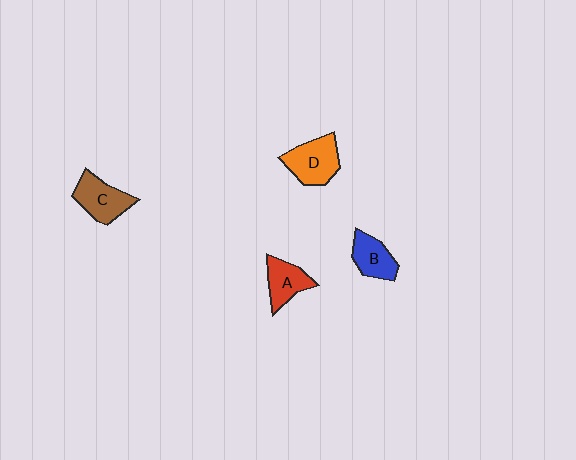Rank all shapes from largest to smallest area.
From largest to smallest: D (orange), C (brown), A (red), B (blue).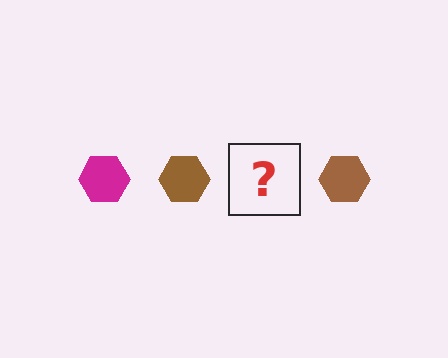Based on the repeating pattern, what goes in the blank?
The blank should be a magenta hexagon.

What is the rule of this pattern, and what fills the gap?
The rule is that the pattern cycles through magenta, brown hexagons. The gap should be filled with a magenta hexagon.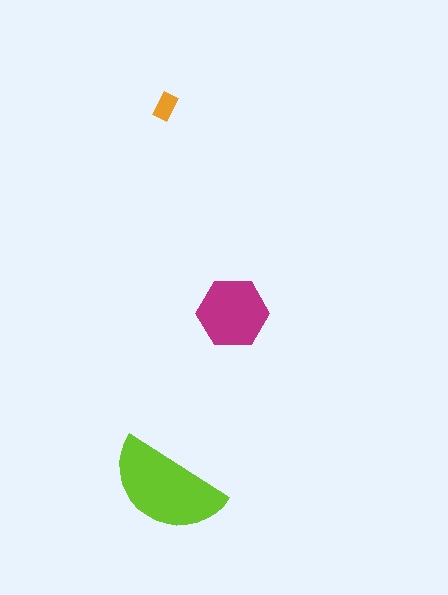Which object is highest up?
The orange rectangle is topmost.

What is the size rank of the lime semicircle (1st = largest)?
1st.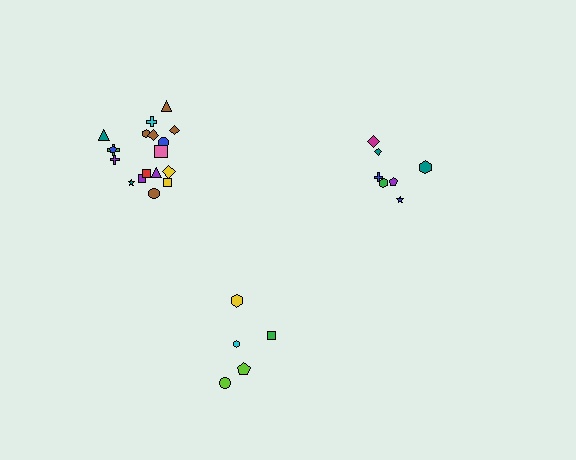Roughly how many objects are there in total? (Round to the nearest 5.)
Roughly 30 objects in total.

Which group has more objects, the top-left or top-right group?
The top-left group.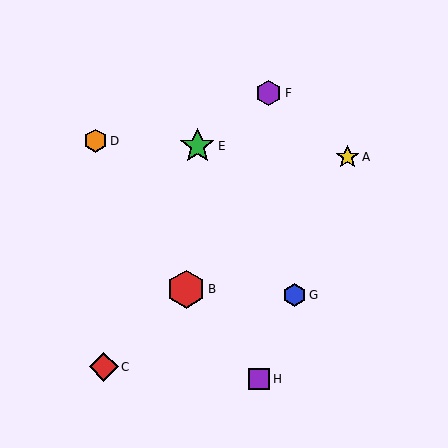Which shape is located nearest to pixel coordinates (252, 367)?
The purple square (labeled H) at (259, 379) is nearest to that location.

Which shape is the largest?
The red hexagon (labeled B) is the largest.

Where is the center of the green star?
The center of the green star is at (197, 146).